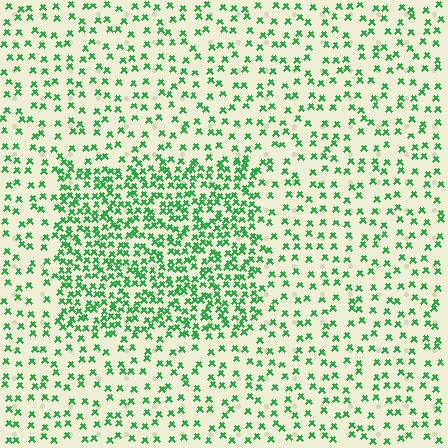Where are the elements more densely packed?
The elements are more densely packed inside the rectangle boundary.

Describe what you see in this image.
The image contains small green elements arranged at two different densities. A rectangle-shaped region is visible where the elements are more densely packed than the surrounding area.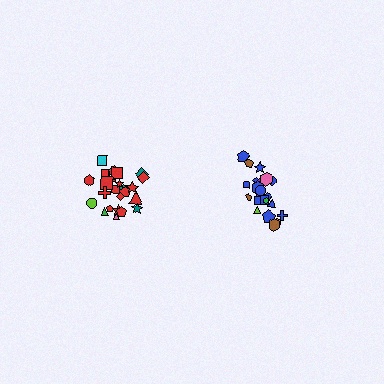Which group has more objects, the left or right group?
The left group.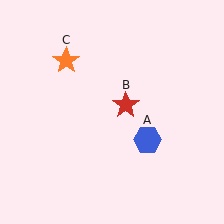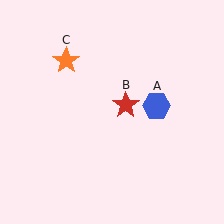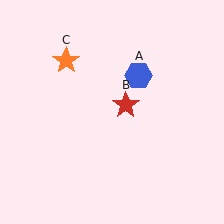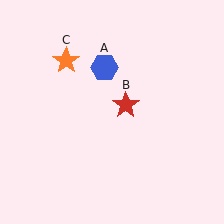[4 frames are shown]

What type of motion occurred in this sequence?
The blue hexagon (object A) rotated counterclockwise around the center of the scene.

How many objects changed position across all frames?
1 object changed position: blue hexagon (object A).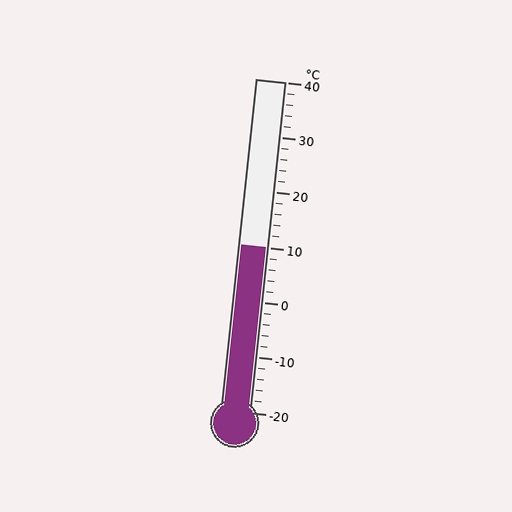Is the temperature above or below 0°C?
The temperature is above 0°C.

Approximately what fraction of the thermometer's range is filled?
The thermometer is filled to approximately 50% of its range.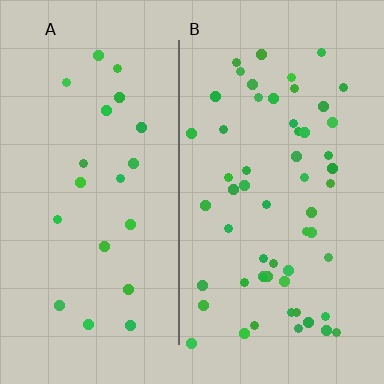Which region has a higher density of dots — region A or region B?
B (the right).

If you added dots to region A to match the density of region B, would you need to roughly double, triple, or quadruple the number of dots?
Approximately triple.